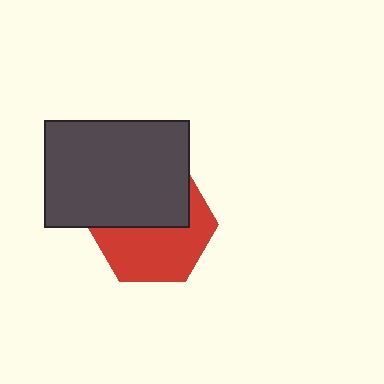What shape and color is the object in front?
The object in front is a dark gray rectangle.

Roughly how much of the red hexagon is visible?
About half of it is visible (roughly 54%).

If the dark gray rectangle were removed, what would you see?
You would see the complete red hexagon.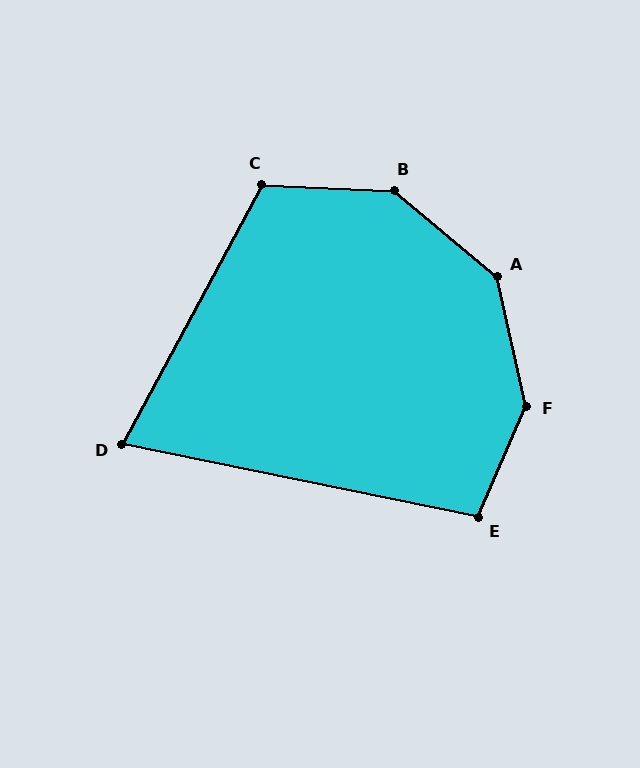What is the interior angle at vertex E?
Approximately 102 degrees (obtuse).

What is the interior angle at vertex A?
Approximately 142 degrees (obtuse).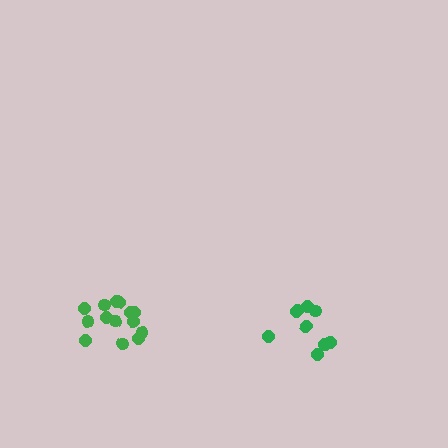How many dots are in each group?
Group 1: 14 dots, Group 2: 9 dots (23 total).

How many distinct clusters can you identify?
There are 2 distinct clusters.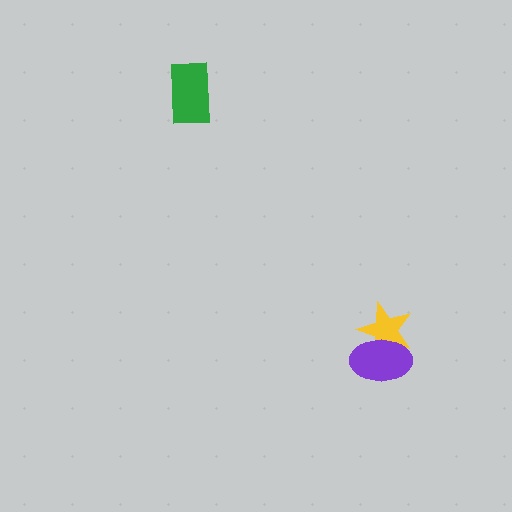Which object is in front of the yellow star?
The purple ellipse is in front of the yellow star.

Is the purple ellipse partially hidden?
No, no other shape covers it.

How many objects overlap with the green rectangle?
0 objects overlap with the green rectangle.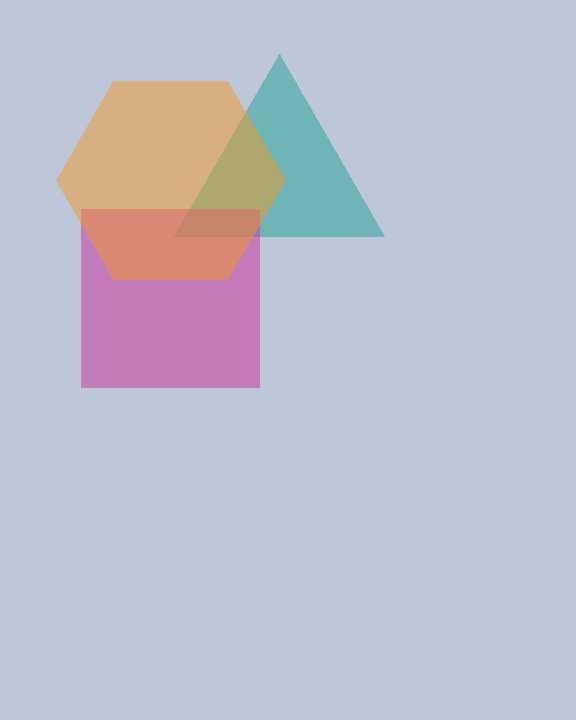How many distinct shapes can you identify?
There are 3 distinct shapes: a teal triangle, a magenta square, an orange hexagon.